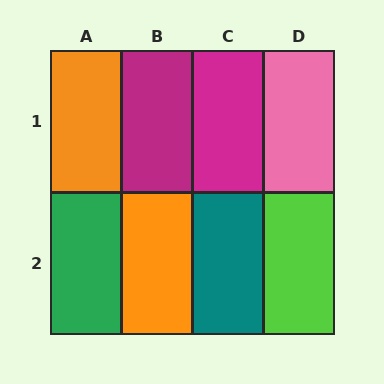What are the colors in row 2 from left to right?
Green, orange, teal, lime.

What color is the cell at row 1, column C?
Magenta.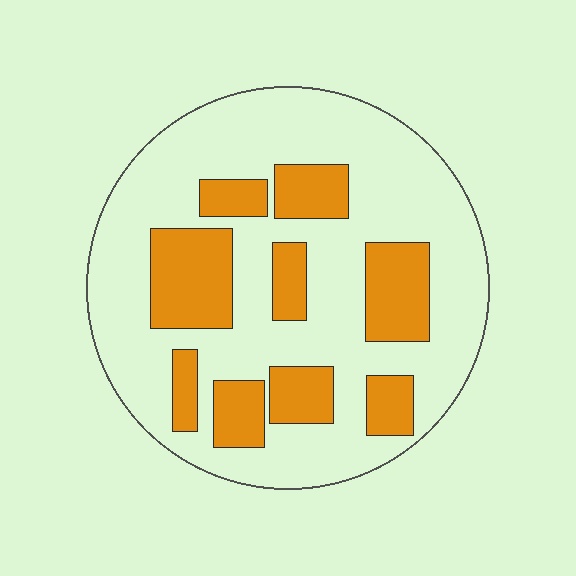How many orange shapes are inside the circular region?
9.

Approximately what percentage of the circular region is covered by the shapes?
Approximately 30%.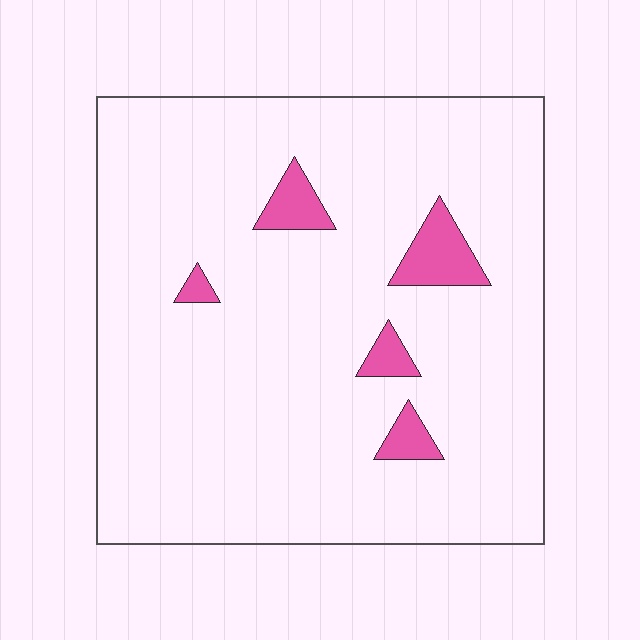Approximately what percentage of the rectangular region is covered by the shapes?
Approximately 5%.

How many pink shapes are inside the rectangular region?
5.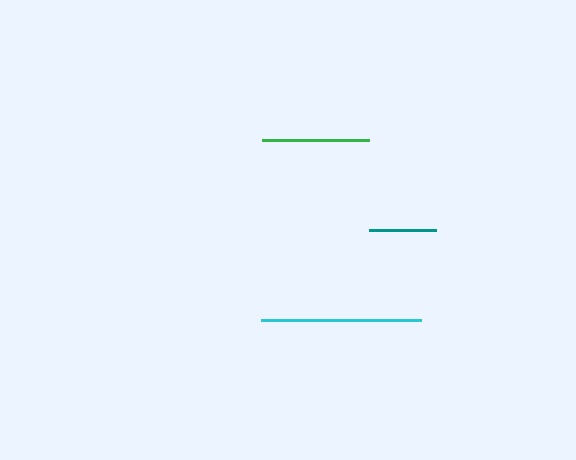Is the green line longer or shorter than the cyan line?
The cyan line is longer than the green line.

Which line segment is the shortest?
The teal line is the shortest at approximately 67 pixels.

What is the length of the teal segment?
The teal segment is approximately 67 pixels long.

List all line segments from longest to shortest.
From longest to shortest: cyan, green, teal.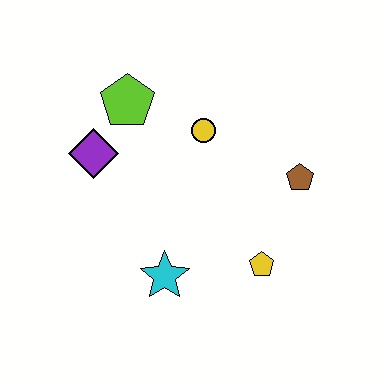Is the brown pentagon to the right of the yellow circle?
Yes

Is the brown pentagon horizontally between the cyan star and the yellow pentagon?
No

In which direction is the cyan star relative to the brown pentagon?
The cyan star is to the left of the brown pentagon.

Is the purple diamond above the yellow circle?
No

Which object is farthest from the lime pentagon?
The yellow pentagon is farthest from the lime pentagon.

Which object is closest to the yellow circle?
The lime pentagon is closest to the yellow circle.